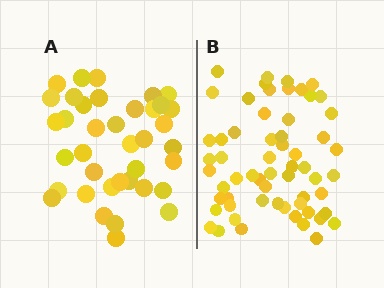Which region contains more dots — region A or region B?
Region B (the right region) has more dots.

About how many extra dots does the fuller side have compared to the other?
Region B has approximately 20 more dots than region A.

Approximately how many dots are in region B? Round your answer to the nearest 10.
About 60 dots.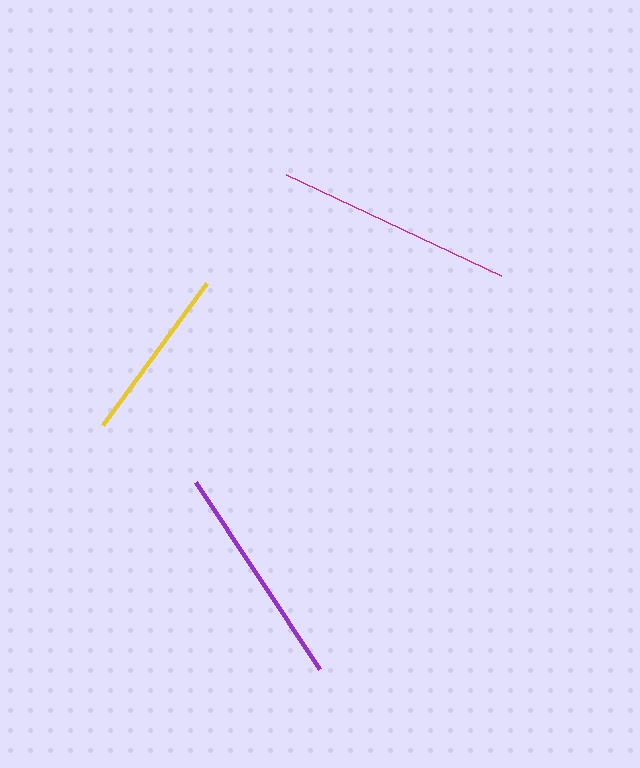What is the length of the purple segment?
The purple segment is approximately 225 pixels long.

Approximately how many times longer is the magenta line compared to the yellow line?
The magenta line is approximately 1.4 times the length of the yellow line.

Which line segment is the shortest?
The yellow line is the shortest at approximately 175 pixels.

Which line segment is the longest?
The magenta line is the longest at approximately 237 pixels.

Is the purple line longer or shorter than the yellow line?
The purple line is longer than the yellow line.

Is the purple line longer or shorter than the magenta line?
The magenta line is longer than the purple line.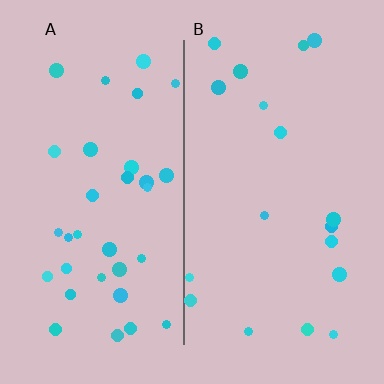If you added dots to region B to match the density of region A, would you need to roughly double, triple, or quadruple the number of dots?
Approximately double.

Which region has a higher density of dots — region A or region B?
A (the left).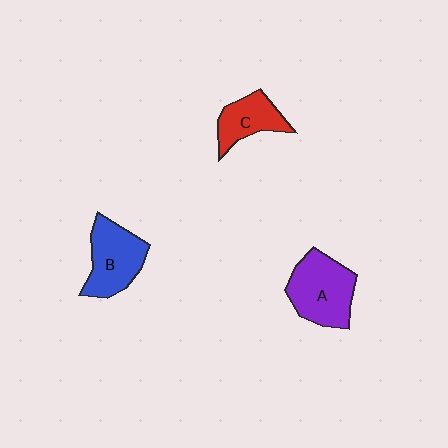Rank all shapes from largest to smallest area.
From largest to smallest: A (purple), B (blue), C (red).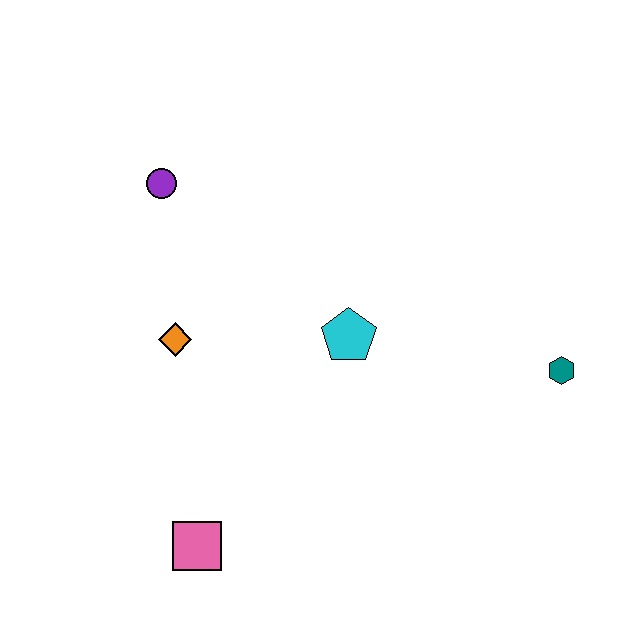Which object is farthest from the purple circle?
The teal hexagon is farthest from the purple circle.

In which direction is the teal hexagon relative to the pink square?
The teal hexagon is to the right of the pink square.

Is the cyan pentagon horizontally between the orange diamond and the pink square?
No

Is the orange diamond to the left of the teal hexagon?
Yes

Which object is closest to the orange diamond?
The purple circle is closest to the orange diamond.